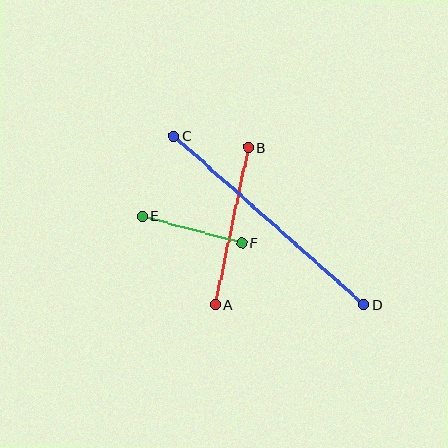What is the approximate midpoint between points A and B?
The midpoint is at approximately (232, 226) pixels.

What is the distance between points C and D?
The distance is approximately 254 pixels.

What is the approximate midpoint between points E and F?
The midpoint is at approximately (192, 229) pixels.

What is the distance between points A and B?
The distance is approximately 161 pixels.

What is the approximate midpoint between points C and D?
The midpoint is at approximately (269, 220) pixels.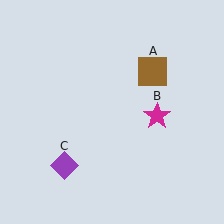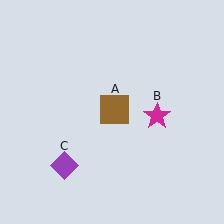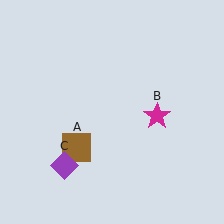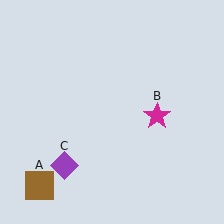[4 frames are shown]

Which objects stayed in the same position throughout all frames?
Magenta star (object B) and purple diamond (object C) remained stationary.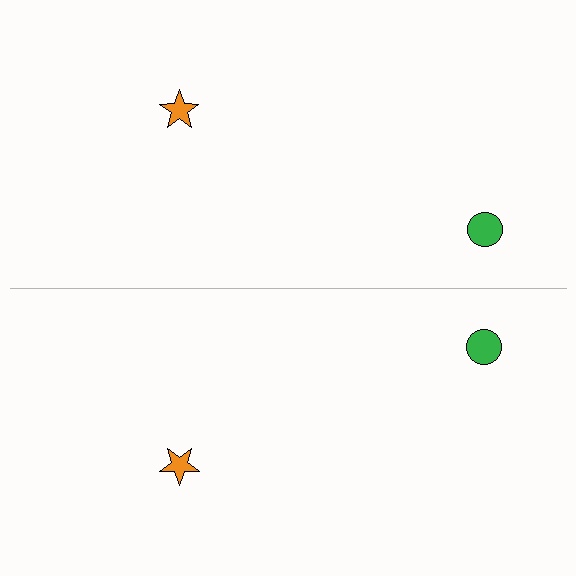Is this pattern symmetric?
Yes, this pattern has bilateral (reflection) symmetry.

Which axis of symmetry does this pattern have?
The pattern has a horizontal axis of symmetry running through the center of the image.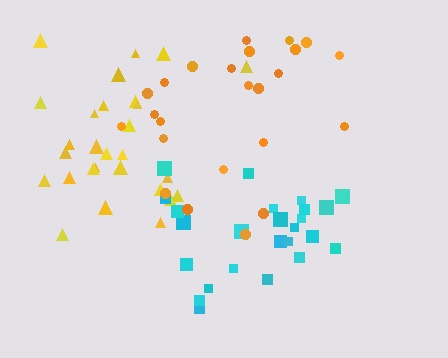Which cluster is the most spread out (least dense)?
Orange.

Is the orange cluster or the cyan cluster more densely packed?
Cyan.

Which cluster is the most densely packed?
Cyan.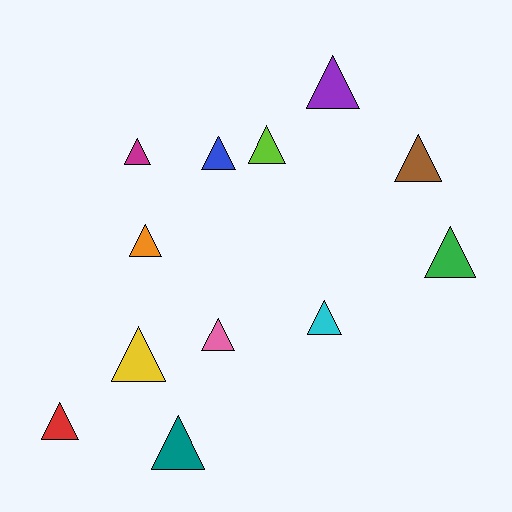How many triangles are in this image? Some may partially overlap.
There are 12 triangles.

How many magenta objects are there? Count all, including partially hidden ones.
There is 1 magenta object.